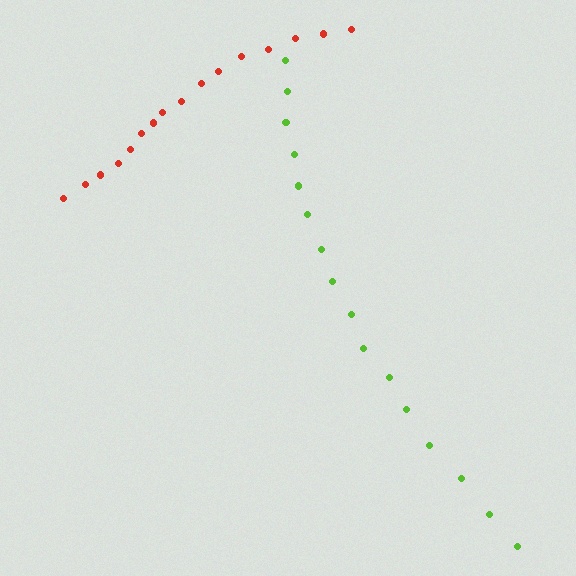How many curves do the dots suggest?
There are 2 distinct paths.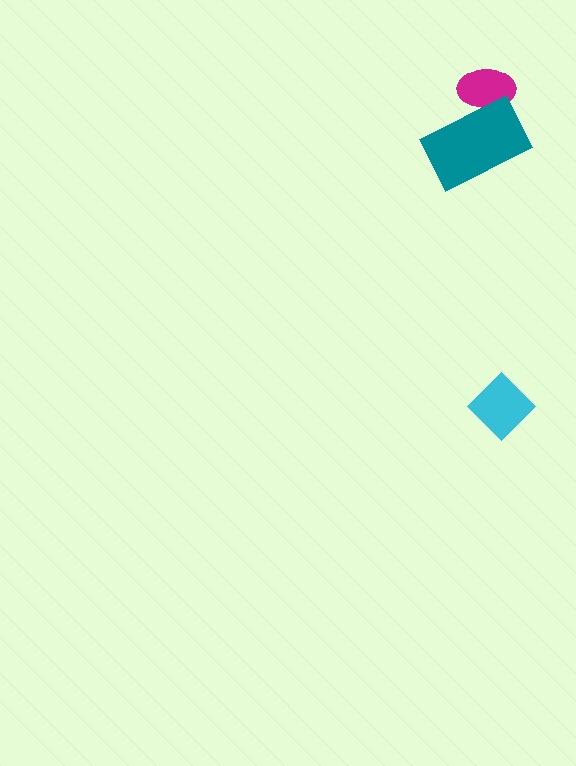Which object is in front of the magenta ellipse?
The teal rectangle is in front of the magenta ellipse.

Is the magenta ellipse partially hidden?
Yes, it is partially covered by another shape.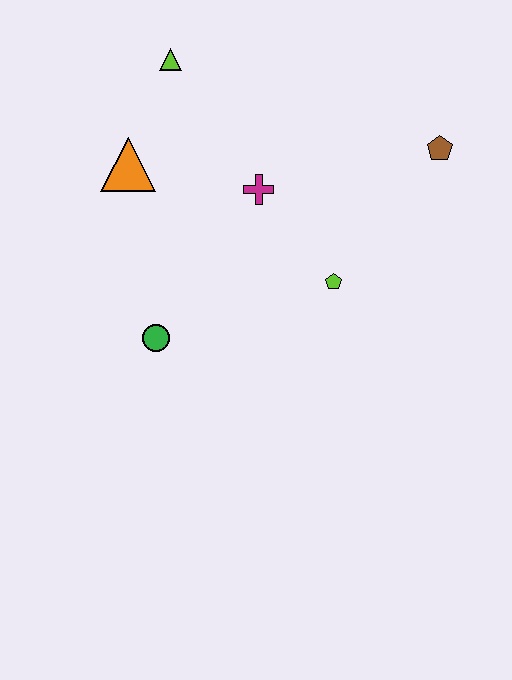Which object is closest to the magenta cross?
The lime pentagon is closest to the magenta cross.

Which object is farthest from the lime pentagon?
The lime triangle is farthest from the lime pentagon.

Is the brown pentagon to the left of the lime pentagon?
No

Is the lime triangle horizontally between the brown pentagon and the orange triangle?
Yes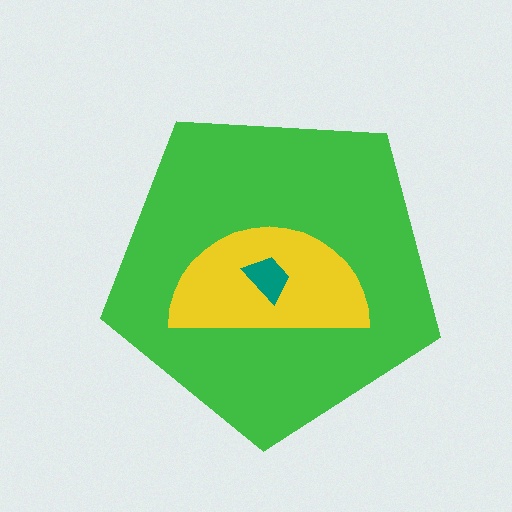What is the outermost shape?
The green pentagon.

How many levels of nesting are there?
3.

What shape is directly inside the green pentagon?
The yellow semicircle.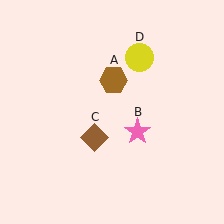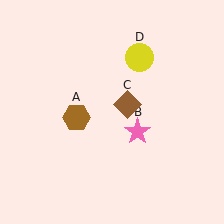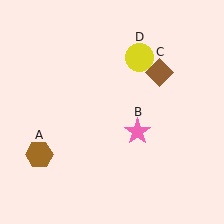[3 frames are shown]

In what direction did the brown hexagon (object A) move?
The brown hexagon (object A) moved down and to the left.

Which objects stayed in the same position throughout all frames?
Pink star (object B) and yellow circle (object D) remained stationary.